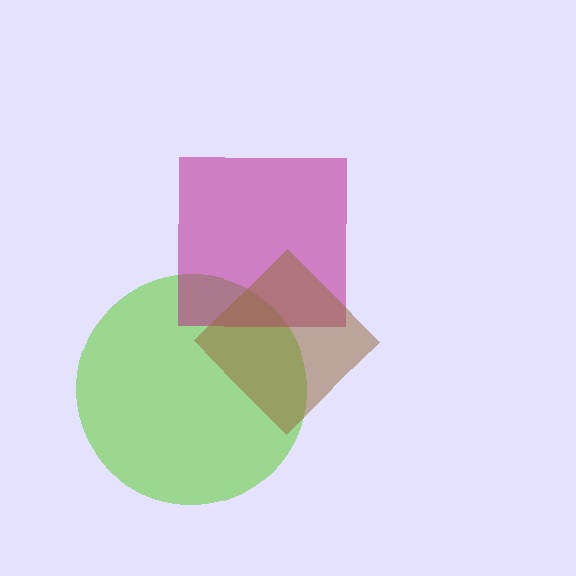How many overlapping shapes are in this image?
There are 3 overlapping shapes in the image.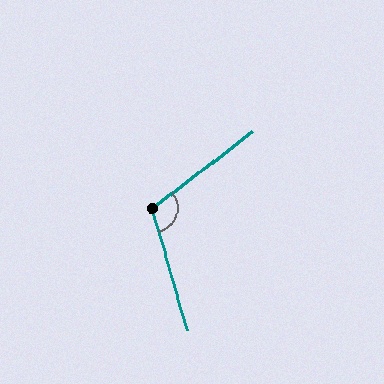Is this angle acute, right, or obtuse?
It is obtuse.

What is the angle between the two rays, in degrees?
Approximately 111 degrees.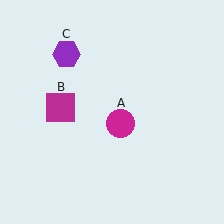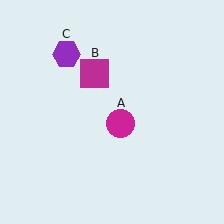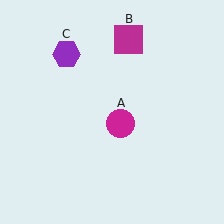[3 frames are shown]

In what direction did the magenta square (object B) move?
The magenta square (object B) moved up and to the right.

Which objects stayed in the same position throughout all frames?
Magenta circle (object A) and purple hexagon (object C) remained stationary.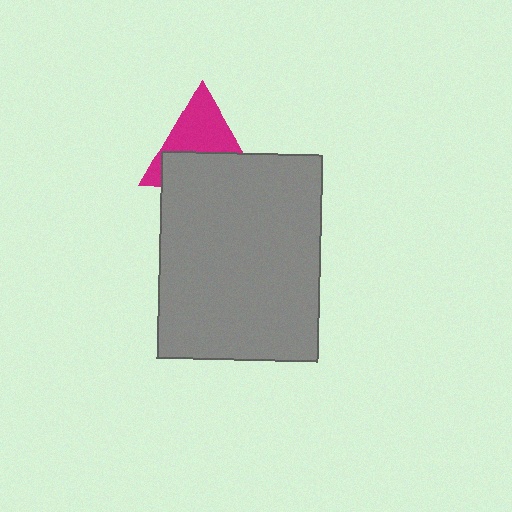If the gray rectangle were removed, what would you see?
You would see the complete magenta triangle.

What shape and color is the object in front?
The object in front is a gray rectangle.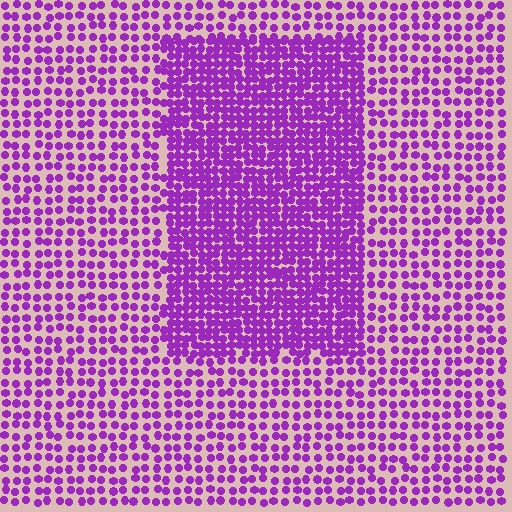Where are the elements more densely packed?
The elements are more densely packed inside the rectangle boundary.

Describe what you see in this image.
The image contains small purple elements arranged at two different densities. A rectangle-shaped region is visible where the elements are more densely packed than the surrounding area.